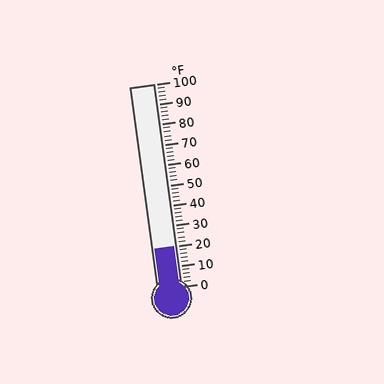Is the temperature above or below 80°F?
The temperature is below 80°F.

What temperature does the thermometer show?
The thermometer shows approximately 20°F.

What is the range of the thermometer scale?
The thermometer scale ranges from 0°F to 100°F.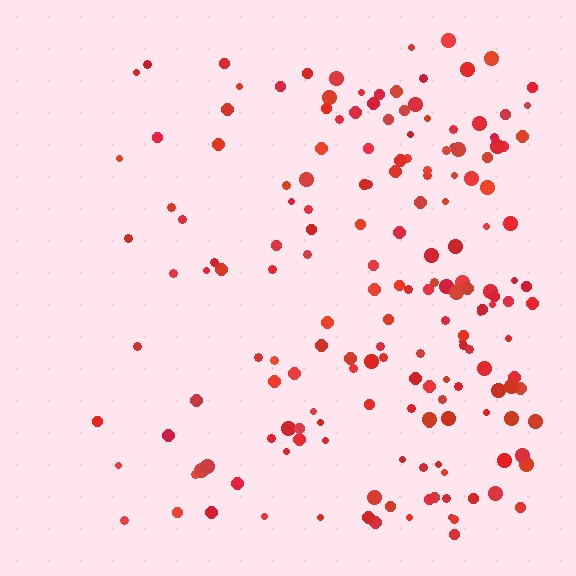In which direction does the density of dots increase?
From left to right, with the right side densest.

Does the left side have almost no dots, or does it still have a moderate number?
Still a moderate number, just noticeably fewer than the right.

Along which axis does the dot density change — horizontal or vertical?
Horizontal.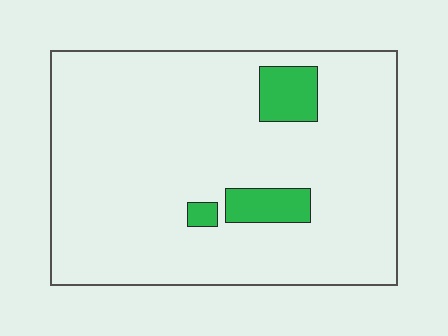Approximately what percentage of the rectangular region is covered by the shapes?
Approximately 10%.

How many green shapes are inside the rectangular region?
3.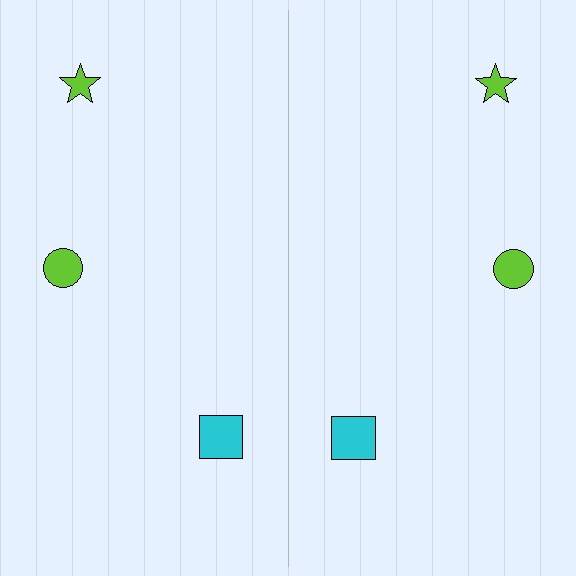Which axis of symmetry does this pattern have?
The pattern has a vertical axis of symmetry running through the center of the image.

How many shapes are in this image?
There are 6 shapes in this image.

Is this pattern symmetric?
Yes, this pattern has bilateral (reflection) symmetry.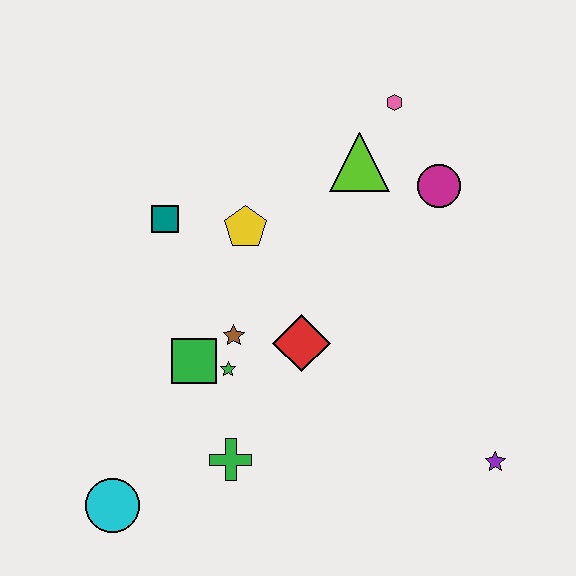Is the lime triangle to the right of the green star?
Yes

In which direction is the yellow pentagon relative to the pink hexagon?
The yellow pentagon is to the left of the pink hexagon.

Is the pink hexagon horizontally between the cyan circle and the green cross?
No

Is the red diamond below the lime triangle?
Yes